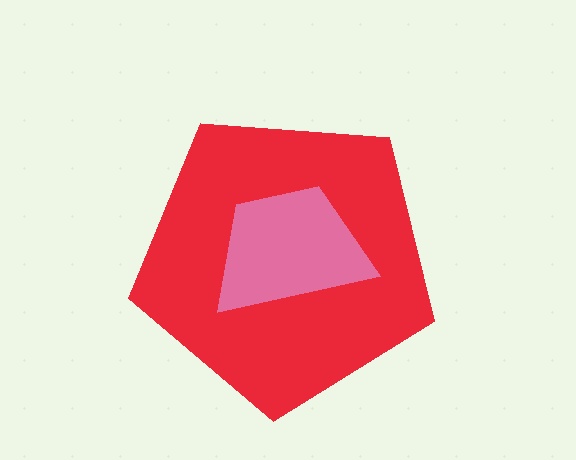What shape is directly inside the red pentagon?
The pink trapezoid.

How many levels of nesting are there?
2.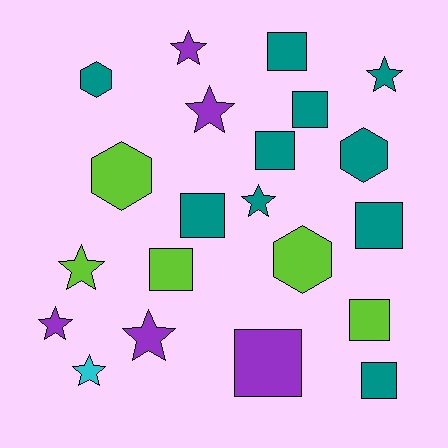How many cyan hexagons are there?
There are no cyan hexagons.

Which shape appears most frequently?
Square, with 9 objects.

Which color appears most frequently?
Teal, with 10 objects.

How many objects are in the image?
There are 21 objects.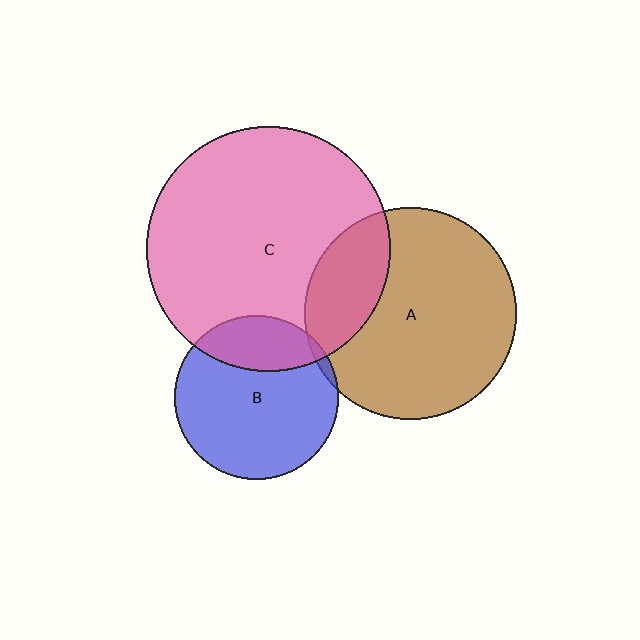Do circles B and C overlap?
Yes.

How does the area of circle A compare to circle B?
Approximately 1.7 times.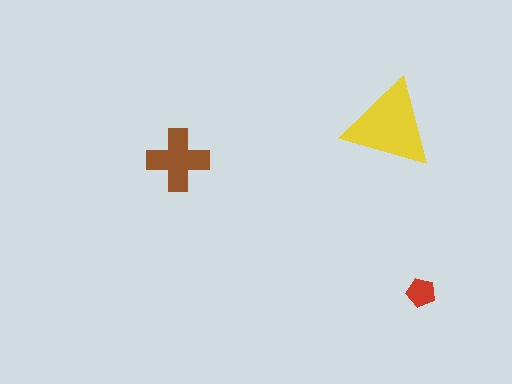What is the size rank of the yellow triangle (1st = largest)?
1st.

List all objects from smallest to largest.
The red pentagon, the brown cross, the yellow triangle.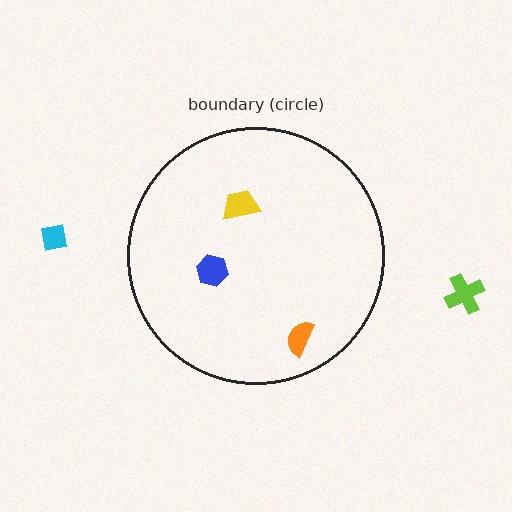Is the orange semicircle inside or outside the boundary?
Inside.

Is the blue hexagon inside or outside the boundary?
Inside.